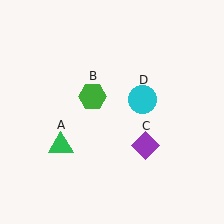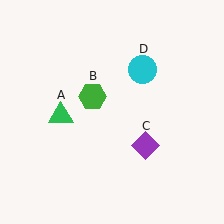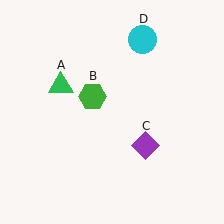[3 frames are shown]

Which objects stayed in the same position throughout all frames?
Green hexagon (object B) and purple diamond (object C) remained stationary.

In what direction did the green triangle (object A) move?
The green triangle (object A) moved up.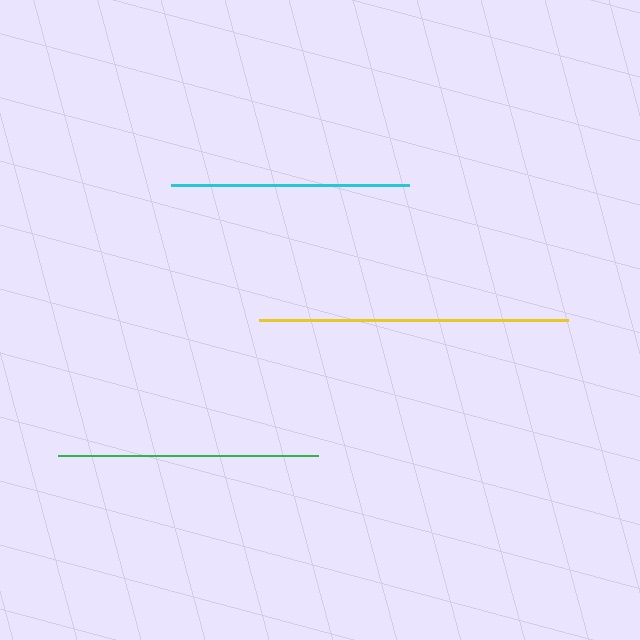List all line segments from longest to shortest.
From longest to shortest: yellow, green, cyan.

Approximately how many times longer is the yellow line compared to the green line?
The yellow line is approximately 1.2 times the length of the green line.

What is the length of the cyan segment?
The cyan segment is approximately 238 pixels long.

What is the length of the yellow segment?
The yellow segment is approximately 310 pixels long.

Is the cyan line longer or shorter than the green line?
The green line is longer than the cyan line.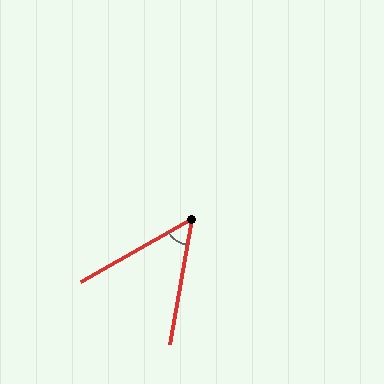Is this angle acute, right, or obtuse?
It is acute.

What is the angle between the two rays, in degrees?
Approximately 50 degrees.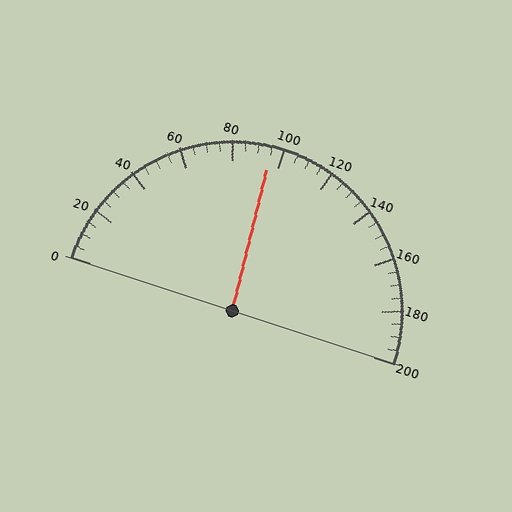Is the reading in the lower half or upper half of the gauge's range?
The reading is in the lower half of the range (0 to 200).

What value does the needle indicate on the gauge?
The needle indicates approximately 95.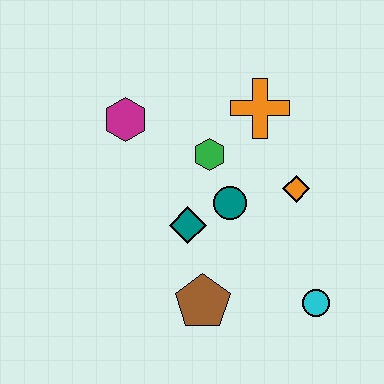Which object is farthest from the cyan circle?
The magenta hexagon is farthest from the cyan circle.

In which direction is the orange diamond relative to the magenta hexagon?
The orange diamond is to the right of the magenta hexagon.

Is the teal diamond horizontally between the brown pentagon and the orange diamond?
No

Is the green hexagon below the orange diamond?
No